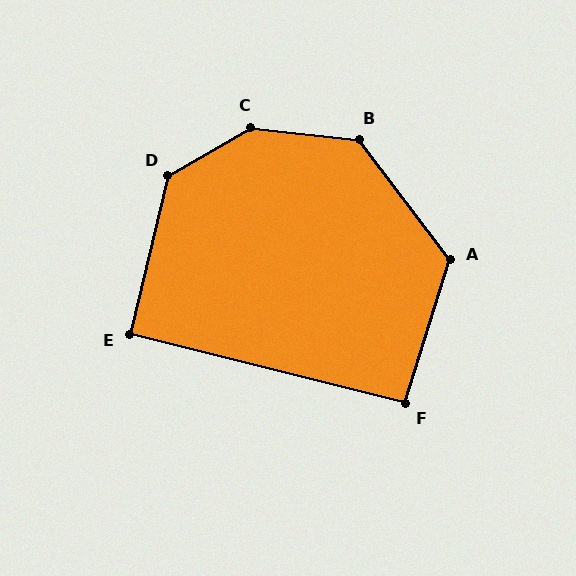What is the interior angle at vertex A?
Approximately 126 degrees (obtuse).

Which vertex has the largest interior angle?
C, at approximately 144 degrees.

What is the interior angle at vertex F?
Approximately 93 degrees (approximately right).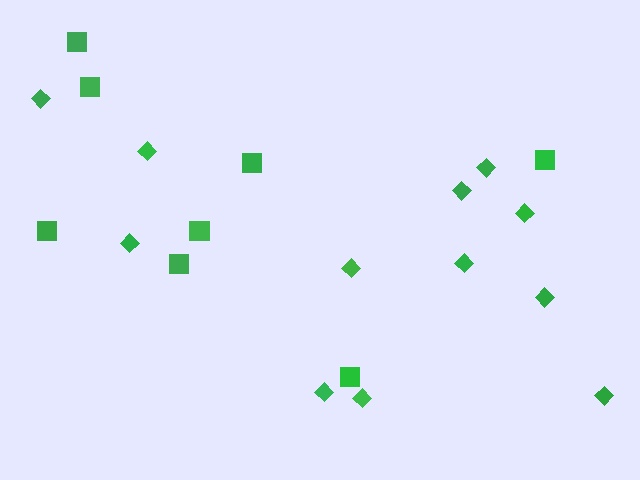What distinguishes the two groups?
There are 2 groups: one group of squares (8) and one group of diamonds (12).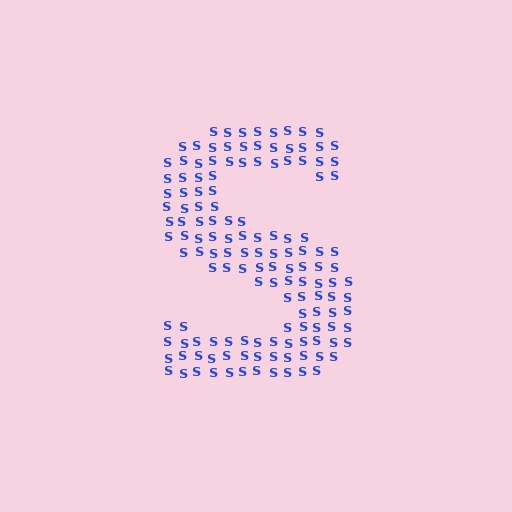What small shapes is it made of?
It is made of small letter S's.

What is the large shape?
The large shape is the letter S.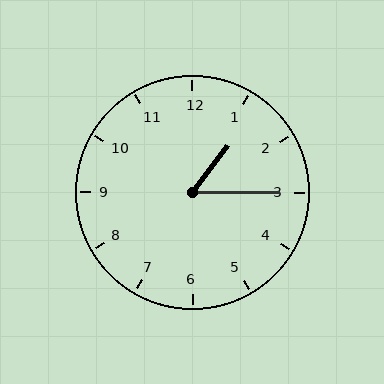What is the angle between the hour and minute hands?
Approximately 52 degrees.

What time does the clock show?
1:15.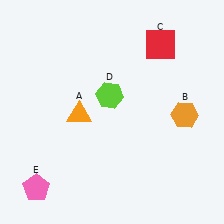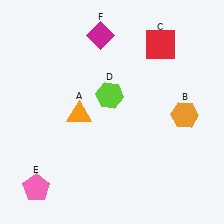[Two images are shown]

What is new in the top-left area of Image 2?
A magenta diamond (F) was added in the top-left area of Image 2.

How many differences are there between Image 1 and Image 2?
There is 1 difference between the two images.